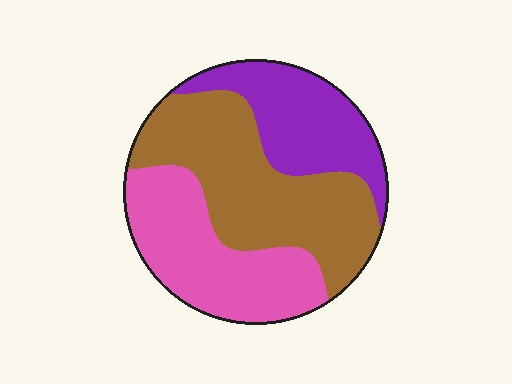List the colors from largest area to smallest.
From largest to smallest: brown, pink, purple.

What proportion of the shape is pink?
Pink takes up between a sixth and a third of the shape.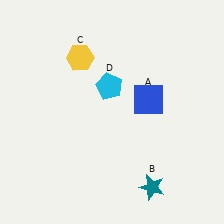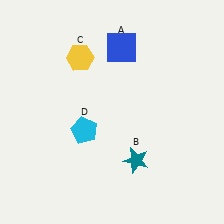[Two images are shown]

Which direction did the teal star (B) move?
The teal star (B) moved up.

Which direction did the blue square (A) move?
The blue square (A) moved up.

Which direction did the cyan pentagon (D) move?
The cyan pentagon (D) moved down.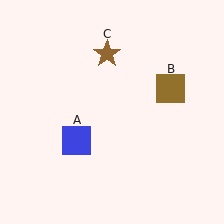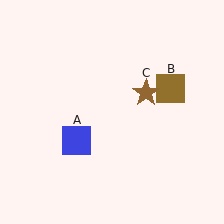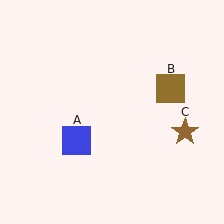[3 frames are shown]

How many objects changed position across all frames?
1 object changed position: brown star (object C).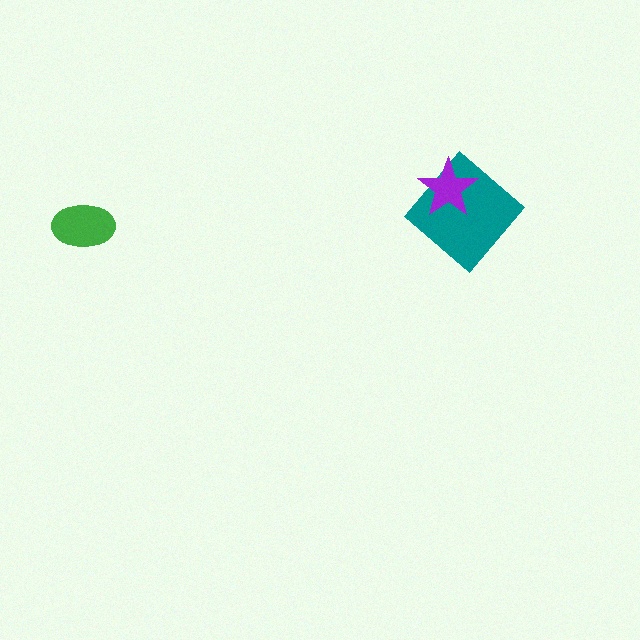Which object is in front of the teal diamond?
The purple star is in front of the teal diamond.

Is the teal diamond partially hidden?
Yes, it is partially covered by another shape.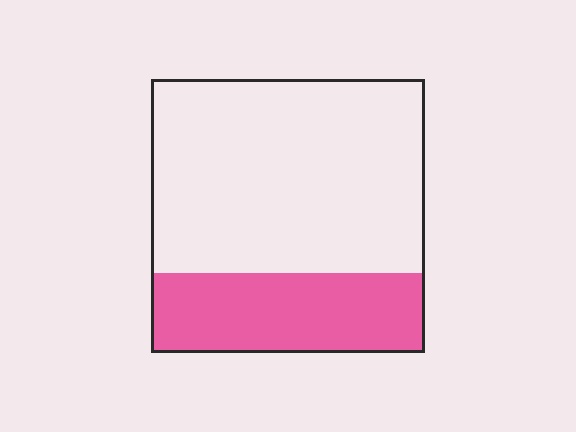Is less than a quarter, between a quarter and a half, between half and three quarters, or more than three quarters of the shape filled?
Between a quarter and a half.